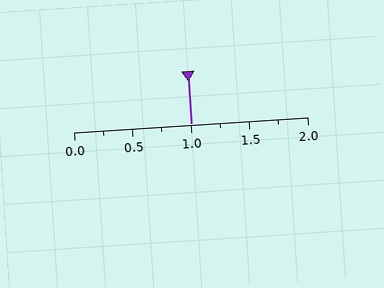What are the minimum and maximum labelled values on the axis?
The axis runs from 0.0 to 2.0.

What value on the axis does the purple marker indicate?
The marker indicates approximately 1.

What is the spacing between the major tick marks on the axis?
The major ticks are spaced 0.5 apart.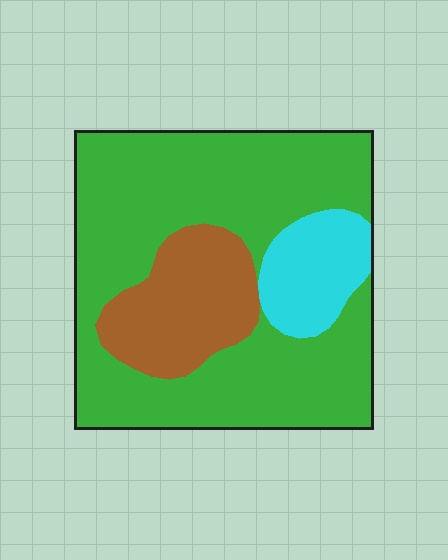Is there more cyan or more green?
Green.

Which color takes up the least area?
Cyan, at roughly 10%.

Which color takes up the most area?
Green, at roughly 70%.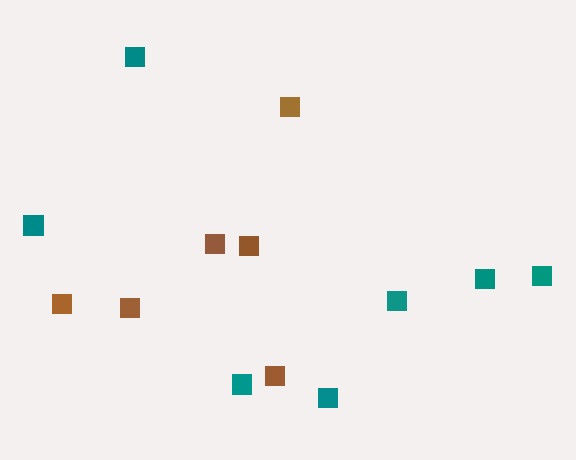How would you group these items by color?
There are 2 groups: one group of brown squares (6) and one group of teal squares (7).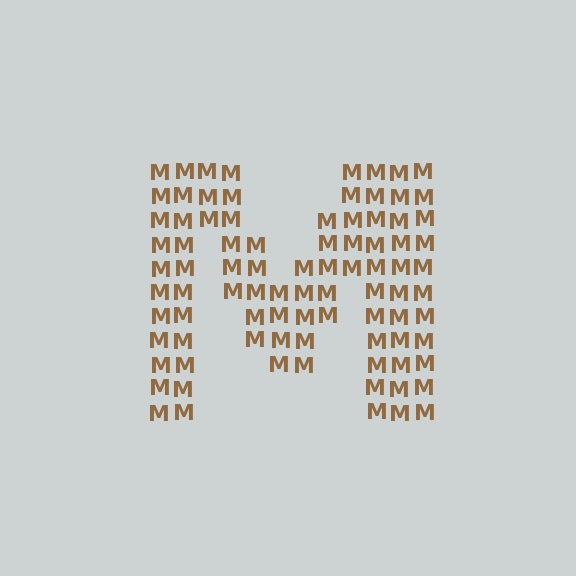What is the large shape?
The large shape is the letter M.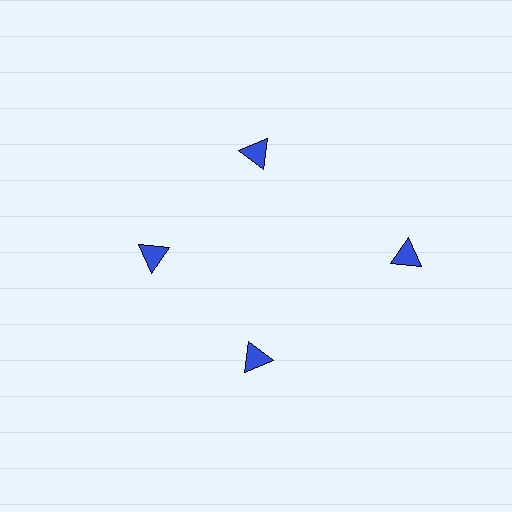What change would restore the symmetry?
The symmetry would be restored by moving it inward, back onto the ring so that all 4 triangles sit at equal angles and equal distance from the center.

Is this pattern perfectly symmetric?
No. The 4 blue triangles are arranged in a ring, but one element near the 3 o'clock position is pushed outward from the center, breaking the 4-fold rotational symmetry.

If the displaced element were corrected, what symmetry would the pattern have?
It would have 4-fold rotational symmetry — the pattern would map onto itself every 90 degrees.